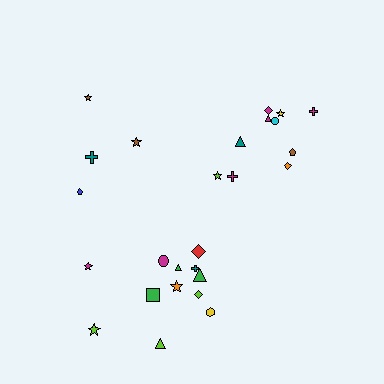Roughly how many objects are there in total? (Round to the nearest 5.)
Roughly 25 objects in total.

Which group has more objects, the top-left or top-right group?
The top-right group.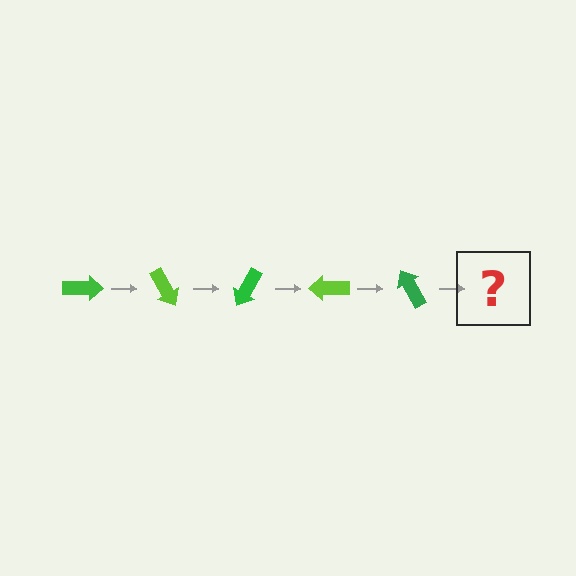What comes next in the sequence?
The next element should be a lime arrow, rotated 300 degrees from the start.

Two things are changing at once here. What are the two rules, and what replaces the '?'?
The two rules are that it rotates 60 degrees each step and the color cycles through green and lime. The '?' should be a lime arrow, rotated 300 degrees from the start.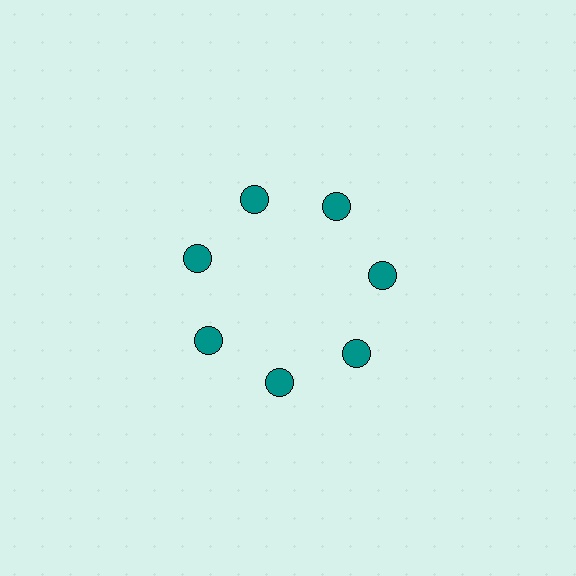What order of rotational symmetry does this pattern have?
This pattern has 7-fold rotational symmetry.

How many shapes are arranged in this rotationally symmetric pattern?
There are 7 shapes, arranged in 7 groups of 1.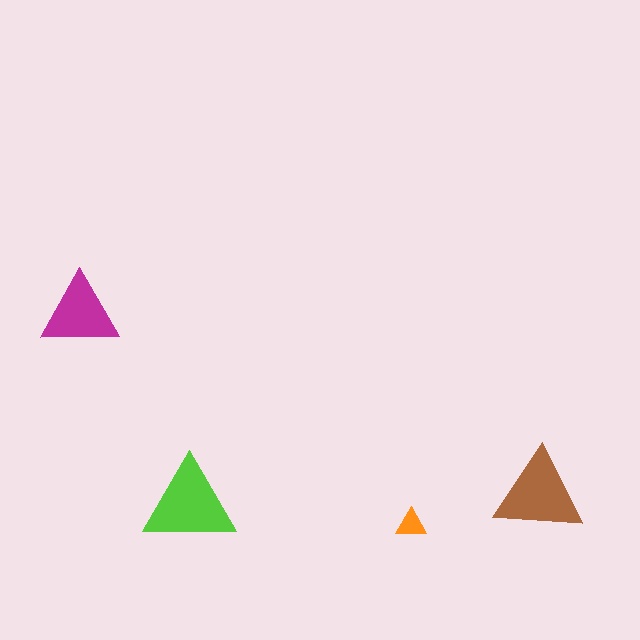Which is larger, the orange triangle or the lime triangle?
The lime one.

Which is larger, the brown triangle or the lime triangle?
The lime one.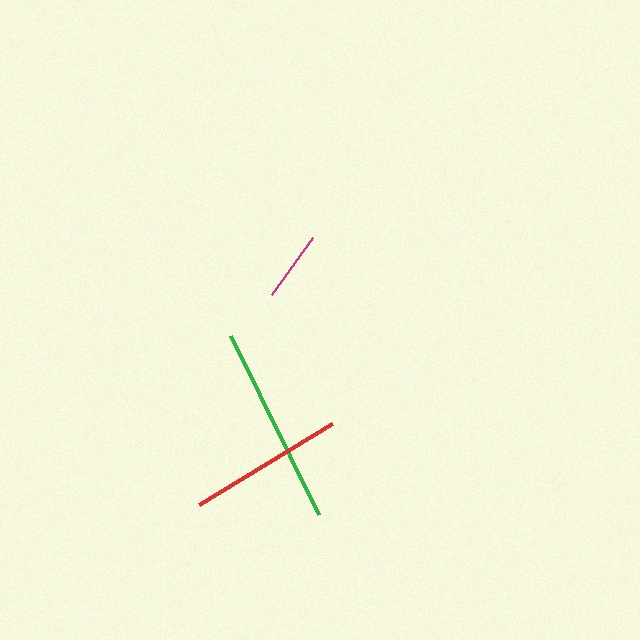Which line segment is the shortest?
The magenta line is the shortest at approximately 70 pixels.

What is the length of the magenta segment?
The magenta segment is approximately 70 pixels long.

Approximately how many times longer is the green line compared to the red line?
The green line is approximately 1.3 times the length of the red line.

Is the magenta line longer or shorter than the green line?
The green line is longer than the magenta line.